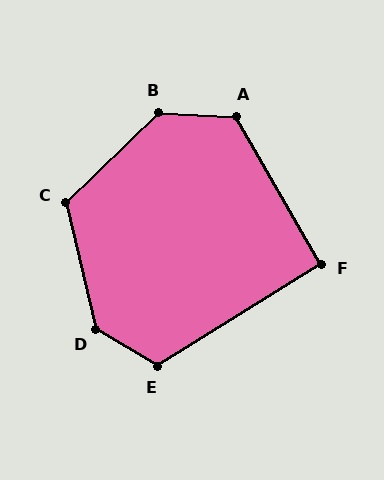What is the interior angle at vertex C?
Approximately 121 degrees (obtuse).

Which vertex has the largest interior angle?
D, at approximately 134 degrees.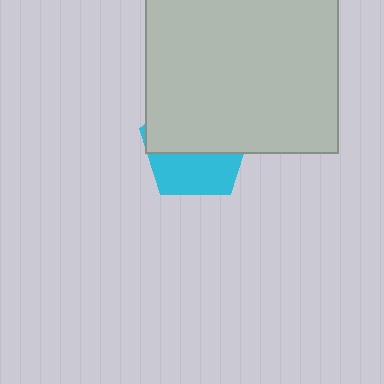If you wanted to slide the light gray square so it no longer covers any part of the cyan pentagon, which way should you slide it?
Slide it up — that is the most direct way to separate the two shapes.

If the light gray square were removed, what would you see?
You would see the complete cyan pentagon.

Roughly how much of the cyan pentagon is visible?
A small part of it is visible (roughly 42%).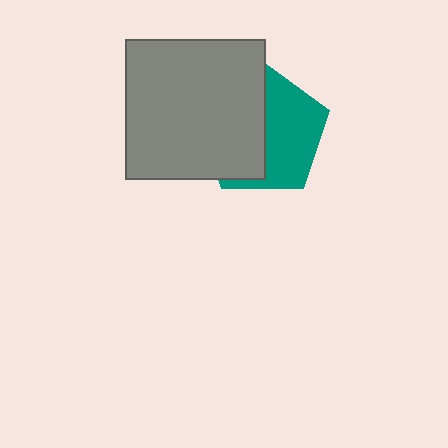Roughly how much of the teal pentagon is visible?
About half of it is visible (roughly 51%).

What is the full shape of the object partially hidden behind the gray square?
The partially hidden object is a teal pentagon.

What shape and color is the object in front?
The object in front is a gray square.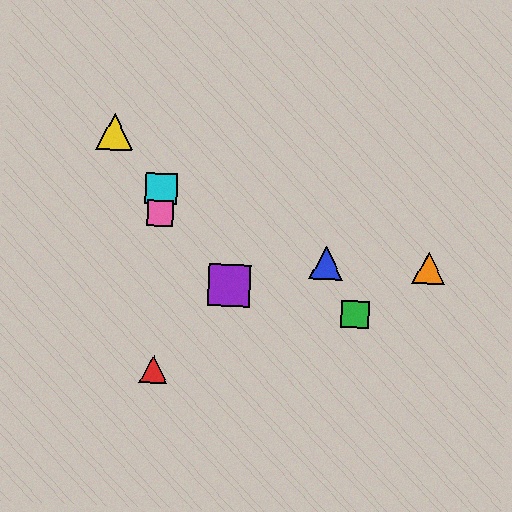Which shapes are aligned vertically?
The red triangle, the cyan square, the pink square are aligned vertically.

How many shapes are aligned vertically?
3 shapes (the red triangle, the cyan square, the pink square) are aligned vertically.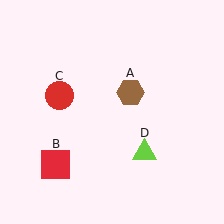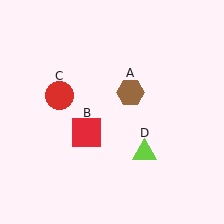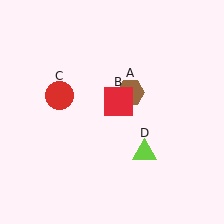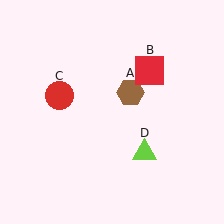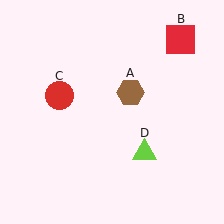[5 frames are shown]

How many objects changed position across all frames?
1 object changed position: red square (object B).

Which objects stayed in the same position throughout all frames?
Brown hexagon (object A) and red circle (object C) and lime triangle (object D) remained stationary.